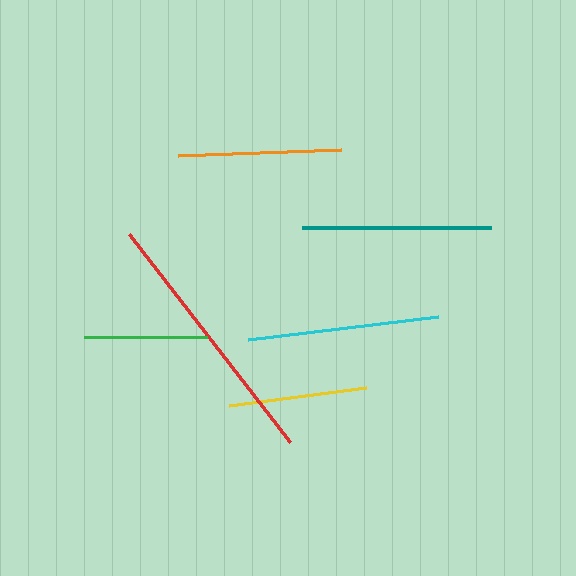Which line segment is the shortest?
The green line is the shortest at approximately 122 pixels.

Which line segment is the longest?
The red line is the longest at approximately 263 pixels.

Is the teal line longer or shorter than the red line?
The red line is longer than the teal line.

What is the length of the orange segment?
The orange segment is approximately 163 pixels long.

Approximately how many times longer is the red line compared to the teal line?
The red line is approximately 1.4 times the length of the teal line.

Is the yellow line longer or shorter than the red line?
The red line is longer than the yellow line.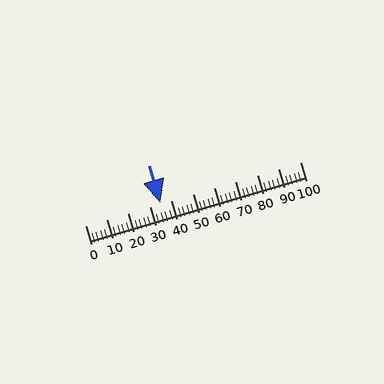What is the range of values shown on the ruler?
The ruler shows values from 0 to 100.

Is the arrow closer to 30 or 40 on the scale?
The arrow is closer to 40.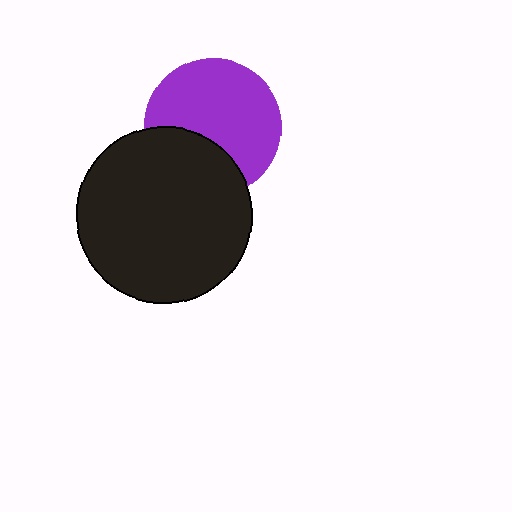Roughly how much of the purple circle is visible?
Most of it is visible (roughly 68%).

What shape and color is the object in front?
The object in front is a black circle.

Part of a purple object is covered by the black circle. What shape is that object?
It is a circle.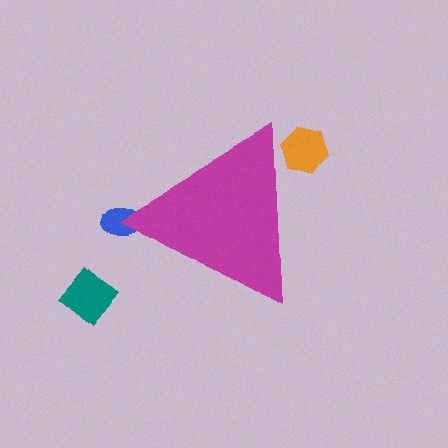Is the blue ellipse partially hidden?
Yes, the blue ellipse is partially hidden behind the magenta triangle.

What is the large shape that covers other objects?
A magenta triangle.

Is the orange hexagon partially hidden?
Yes, the orange hexagon is partially hidden behind the magenta triangle.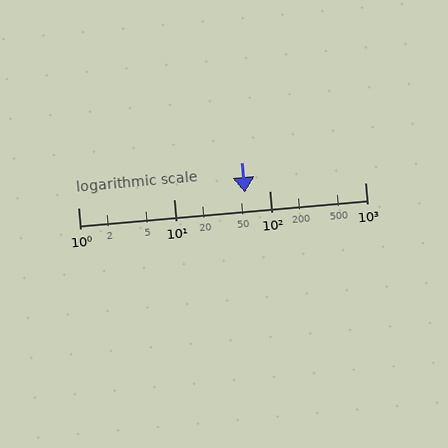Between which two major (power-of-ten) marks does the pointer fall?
The pointer is between 10 and 100.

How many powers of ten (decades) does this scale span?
The scale spans 3 decades, from 1 to 1000.